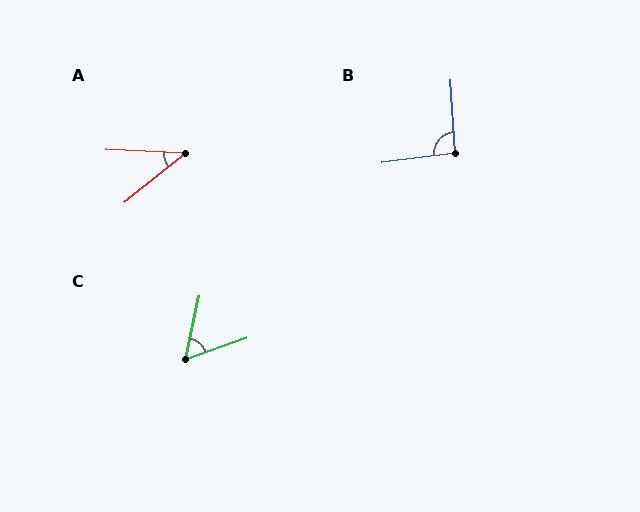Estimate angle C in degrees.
Approximately 58 degrees.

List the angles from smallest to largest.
A (42°), C (58°), B (94°).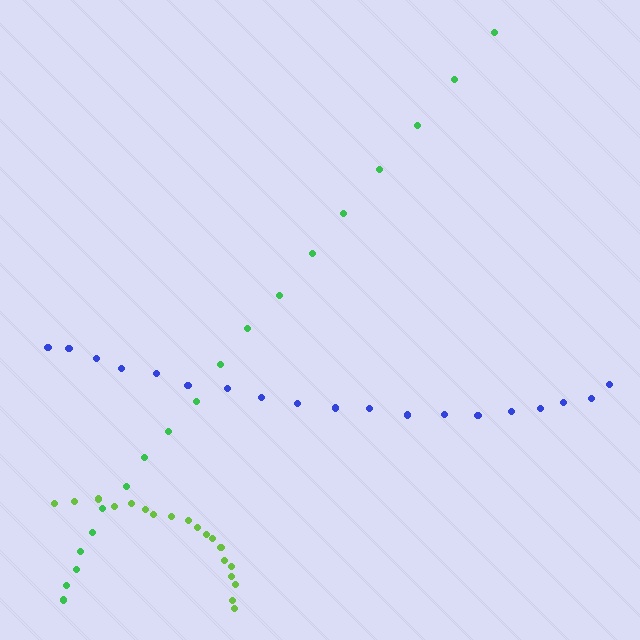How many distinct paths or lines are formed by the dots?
There are 3 distinct paths.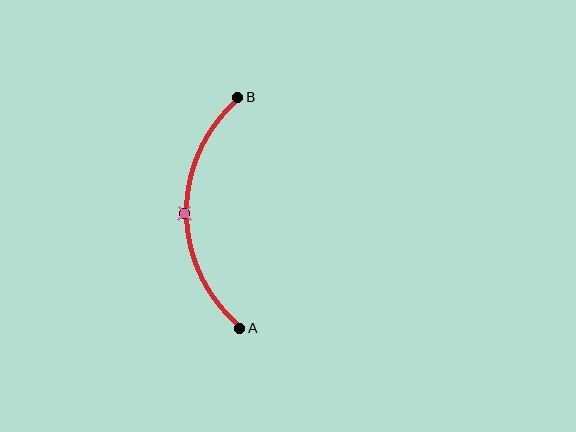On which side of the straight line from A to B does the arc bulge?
The arc bulges to the left of the straight line connecting A and B.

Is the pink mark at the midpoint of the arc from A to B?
Yes. The pink mark lies on the arc at equal arc-length from both A and B — it is the arc midpoint.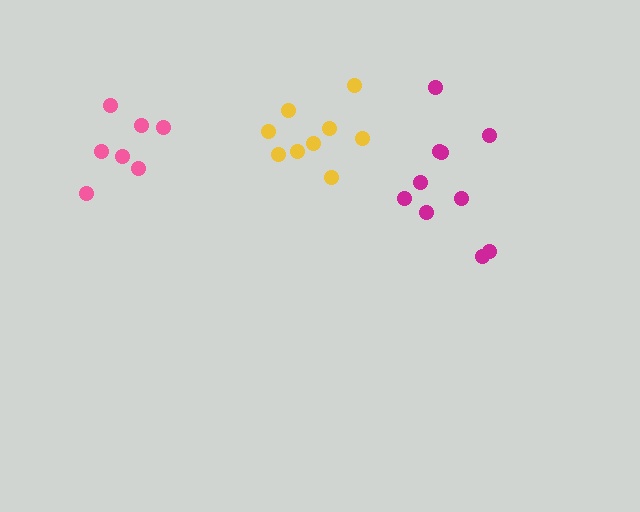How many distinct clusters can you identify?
There are 3 distinct clusters.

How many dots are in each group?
Group 1: 7 dots, Group 2: 10 dots, Group 3: 9 dots (26 total).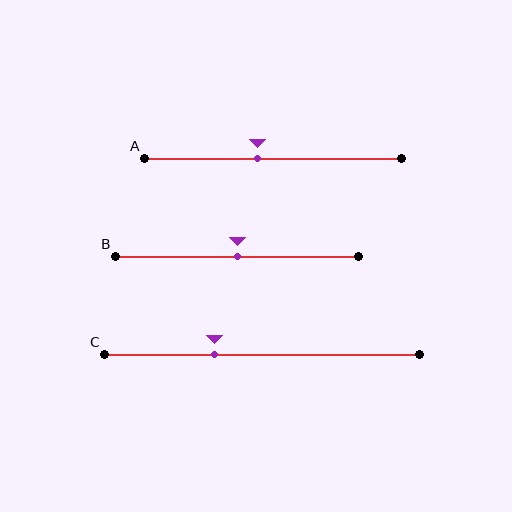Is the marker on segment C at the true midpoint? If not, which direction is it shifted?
No, the marker on segment C is shifted to the left by about 15% of the segment length.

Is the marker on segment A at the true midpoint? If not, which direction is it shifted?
No, the marker on segment A is shifted to the left by about 6% of the segment length.